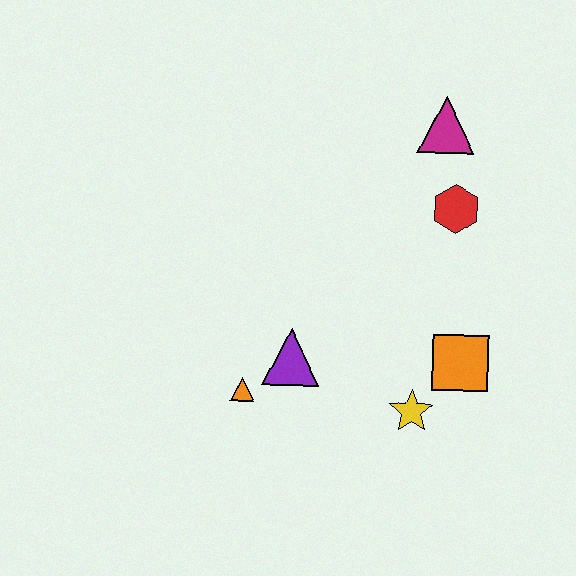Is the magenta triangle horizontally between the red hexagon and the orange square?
No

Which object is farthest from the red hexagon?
The orange triangle is farthest from the red hexagon.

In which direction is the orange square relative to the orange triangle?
The orange square is to the right of the orange triangle.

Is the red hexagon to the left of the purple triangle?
No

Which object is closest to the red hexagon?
The magenta triangle is closest to the red hexagon.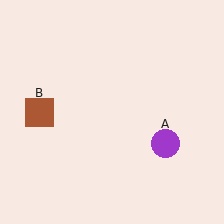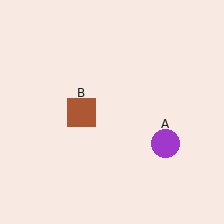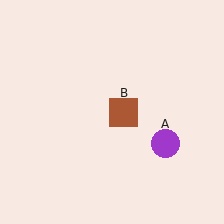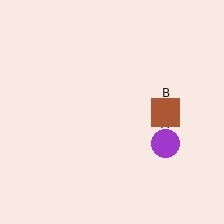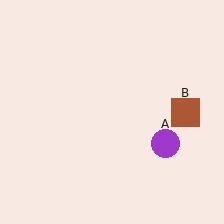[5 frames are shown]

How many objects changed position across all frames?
1 object changed position: brown square (object B).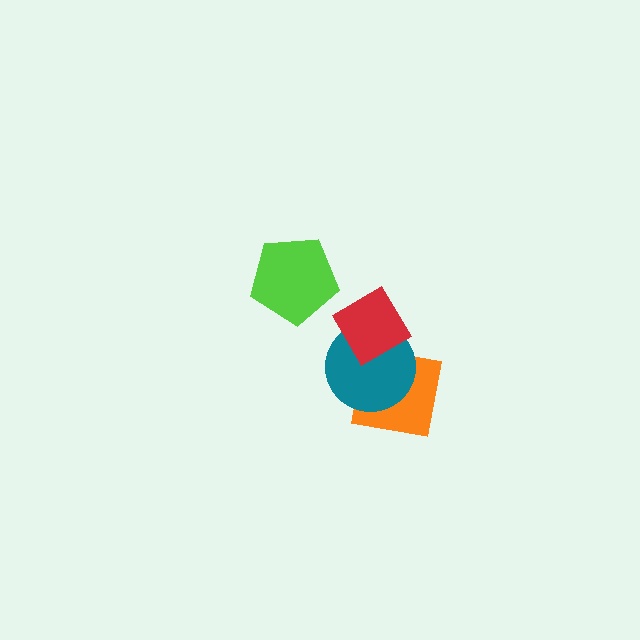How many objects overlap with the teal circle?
2 objects overlap with the teal circle.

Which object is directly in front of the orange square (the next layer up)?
The teal circle is directly in front of the orange square.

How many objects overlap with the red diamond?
2 objects overlap with the red diamond.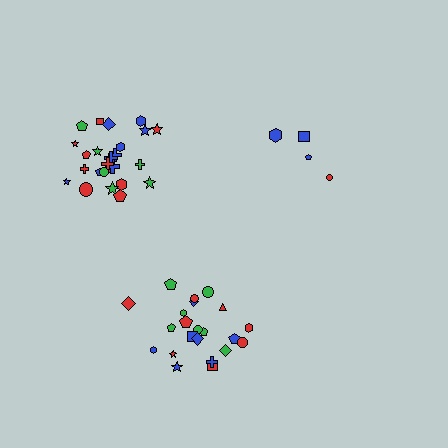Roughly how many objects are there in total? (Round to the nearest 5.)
Roughly 50 objects in total.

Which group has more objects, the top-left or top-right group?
The top-left group.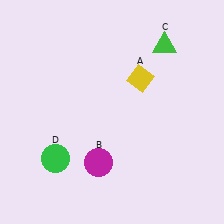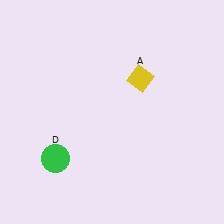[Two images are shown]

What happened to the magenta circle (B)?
The magenta circle (B) was removed in Image 2. It was in the bottom-left area of Image 1.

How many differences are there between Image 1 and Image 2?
There are 2 differences between the two images.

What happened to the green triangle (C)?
The green triangle (C) was removed in Image 2. It was in the top-right area of Image 1.